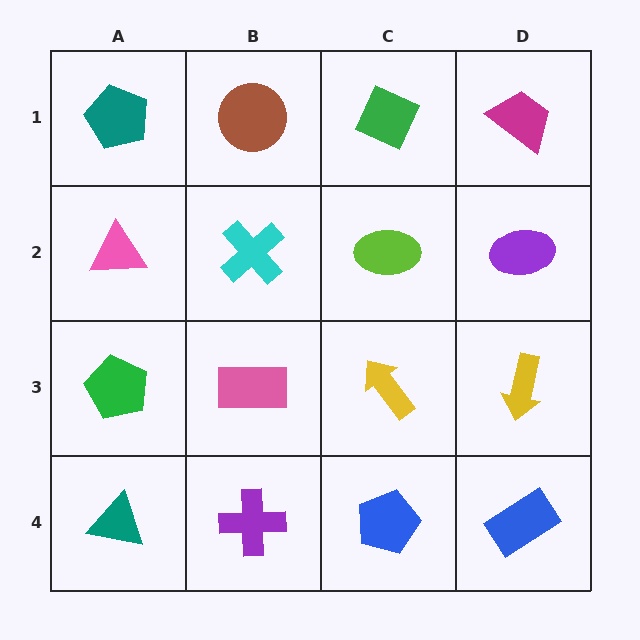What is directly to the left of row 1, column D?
A green diamond.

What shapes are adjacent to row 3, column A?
A pink triangle (row 2, column A), a teal triangle (row 4, column A), a pink rectangle (row 3, column B).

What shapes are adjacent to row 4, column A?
A green pentagon (row 3, column A), a purple cross (row 4, column B).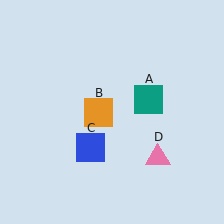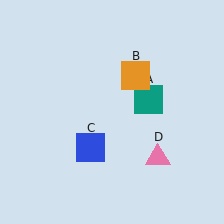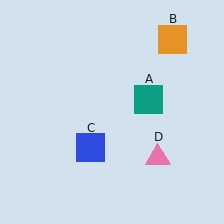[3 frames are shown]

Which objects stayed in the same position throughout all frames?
Teal square (object A) and blue square (object C) and pink triangle (object D) remained stationary.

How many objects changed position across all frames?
1 object changed position: orange square (object B).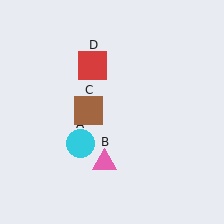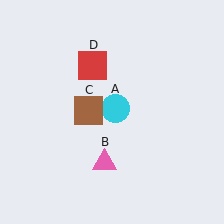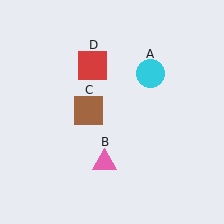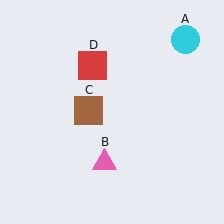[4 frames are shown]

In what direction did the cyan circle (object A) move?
The cyan circle (object A) moved up and to the right.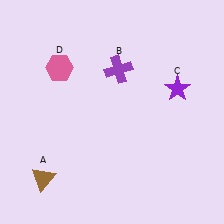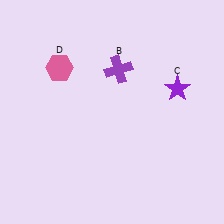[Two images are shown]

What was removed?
The brown triangle (A) was removed in Image 2.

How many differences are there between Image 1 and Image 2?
There is 1 difference between the two images.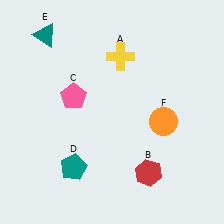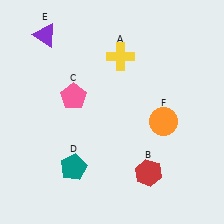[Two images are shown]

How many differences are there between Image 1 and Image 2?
There is 1 difference between the two images.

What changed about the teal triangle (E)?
In Image 1, E is teal. In Image 2, it changed to purple.